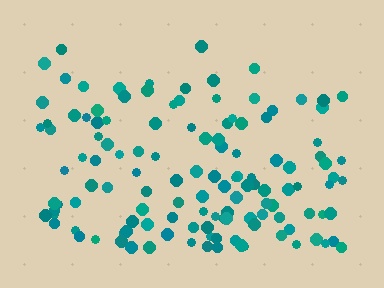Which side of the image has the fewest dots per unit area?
The top.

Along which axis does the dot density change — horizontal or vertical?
Vertical.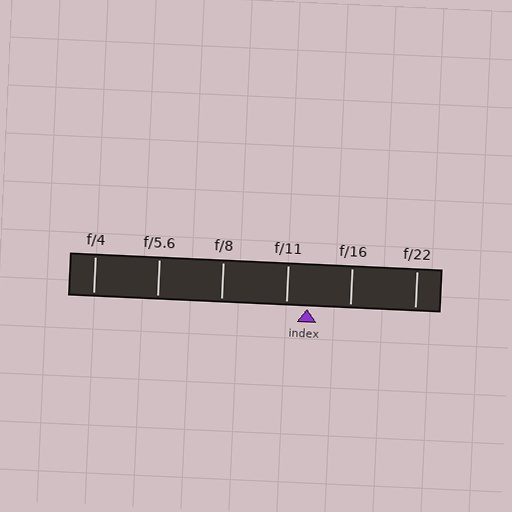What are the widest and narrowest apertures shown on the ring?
The widest aperture shown is f/4 and the narrowest is f/22.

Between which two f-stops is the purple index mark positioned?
The index mark is between f/11 and f/16.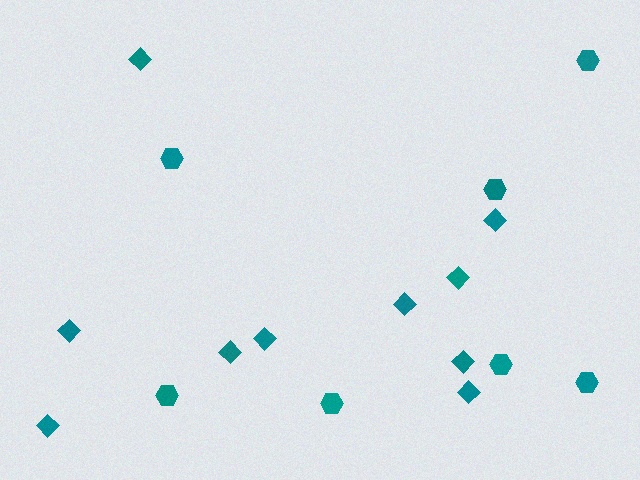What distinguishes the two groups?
There are 2 groups: one group of diamonds (10) and one group of hexagons (7).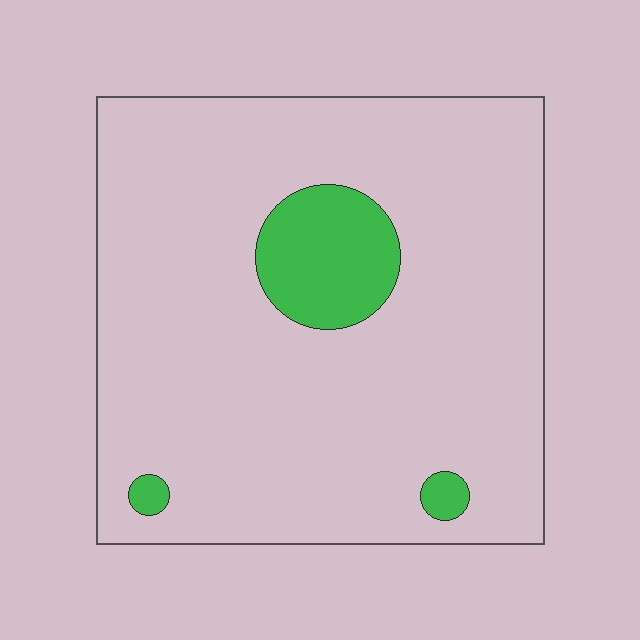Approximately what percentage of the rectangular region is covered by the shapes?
Approximately 10%.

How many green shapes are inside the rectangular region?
3.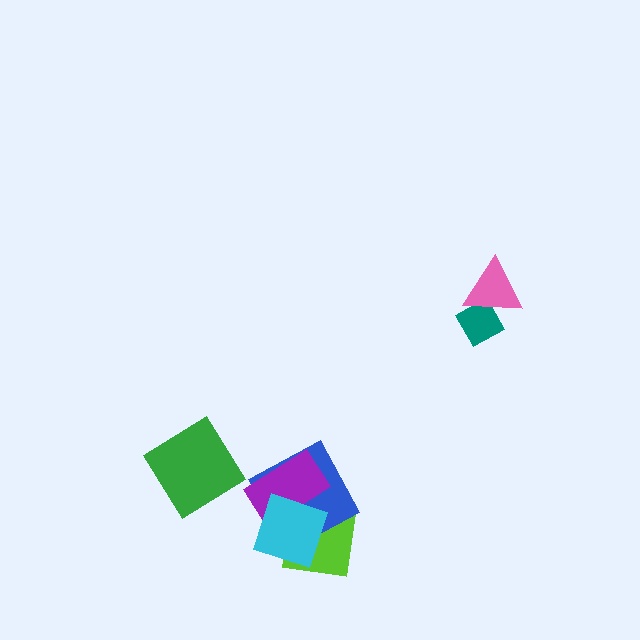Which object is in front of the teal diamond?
The pink triangle is in front of the teal diamond.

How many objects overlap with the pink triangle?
1 object overlaps with the pink triangle.